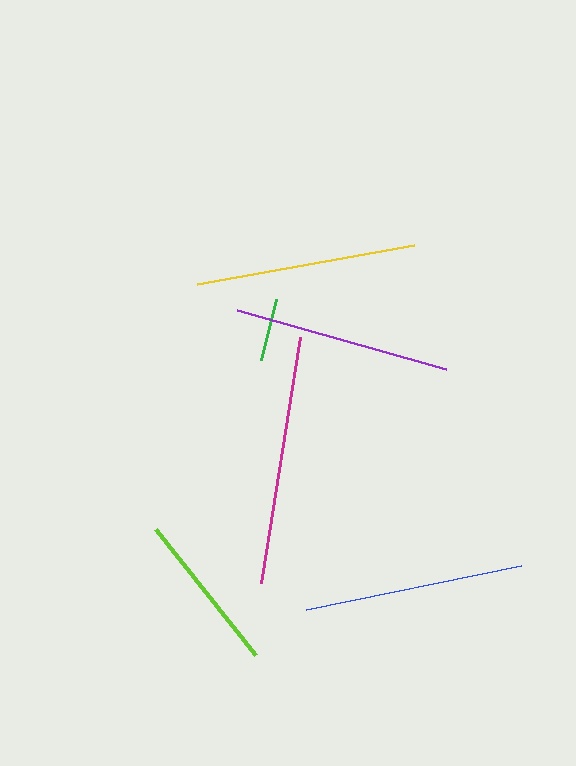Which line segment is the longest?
The magenta line is the longest at approximately 249 pixels.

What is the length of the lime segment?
The lime segment is approximately 161 pixels long.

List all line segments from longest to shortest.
From longest to shortest: magenta, yellow, blue, purple, lime, green.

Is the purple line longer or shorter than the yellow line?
The yellow line is longer than the purple line.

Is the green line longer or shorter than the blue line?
The blue line is longer than the green line.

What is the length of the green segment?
The green segment is approximately 63 pixels long.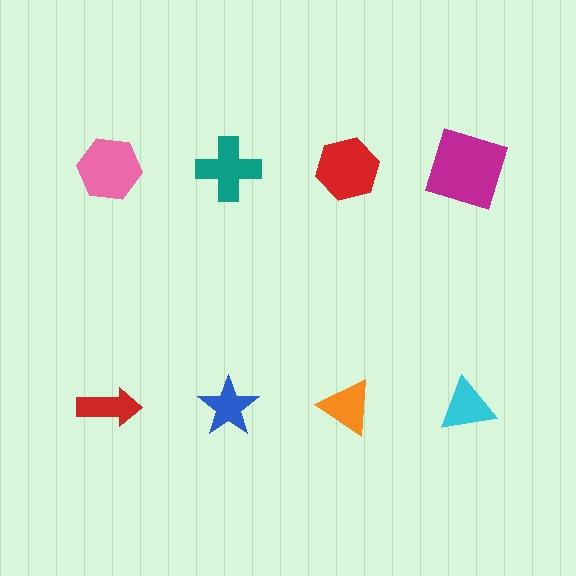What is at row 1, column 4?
A magenta square.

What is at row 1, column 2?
A teal cross.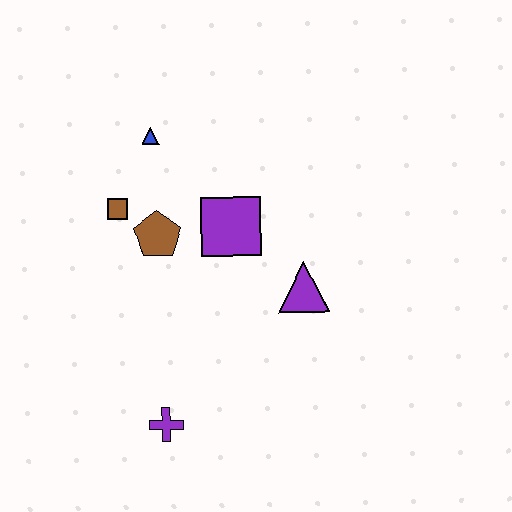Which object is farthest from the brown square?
The purple cross is farthest from the brown square.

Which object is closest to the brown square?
The brown pentagon is closest to the brown square.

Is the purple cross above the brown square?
No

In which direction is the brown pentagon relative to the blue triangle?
The brown pentagon is below the blue triangle.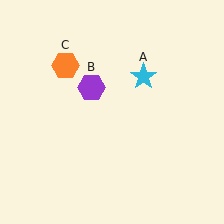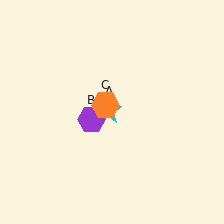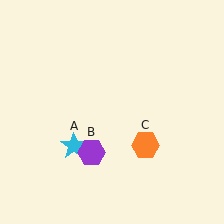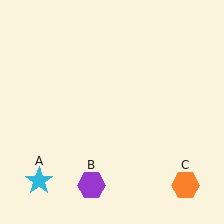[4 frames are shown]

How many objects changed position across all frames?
3 objects changed position: cyan star (object A), purple hexagon (object B), orange hexagon (object C).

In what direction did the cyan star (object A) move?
The cyan star (object A) moved down and to the left.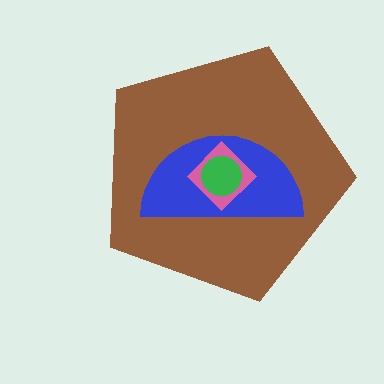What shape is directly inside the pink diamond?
The green circle.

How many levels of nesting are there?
4.